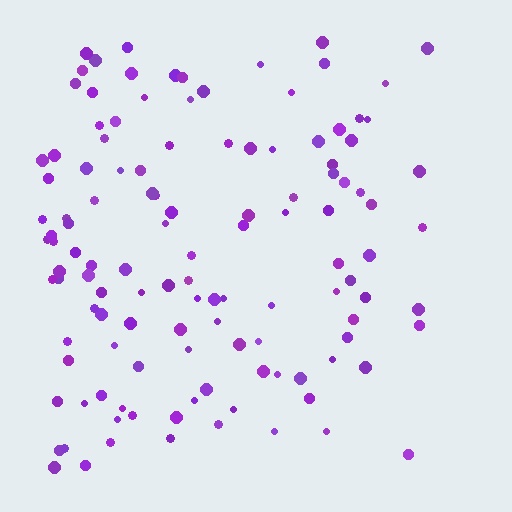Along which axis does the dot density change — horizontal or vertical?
Horizontal.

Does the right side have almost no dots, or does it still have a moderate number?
Still a moderate number, just noticeably fewer than the left.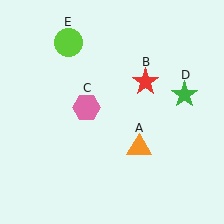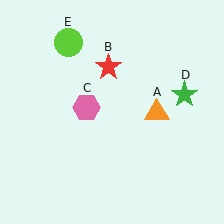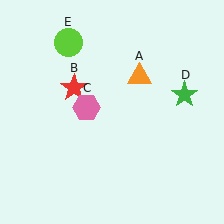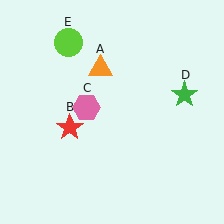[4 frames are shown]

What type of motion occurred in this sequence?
The orange triangle (object A), red star (object B) rotated counterclockwise around the center of the scene.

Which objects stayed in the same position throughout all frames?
Pink hexagon (object C) and green star (object D) and lime circle (object E) remained stationary.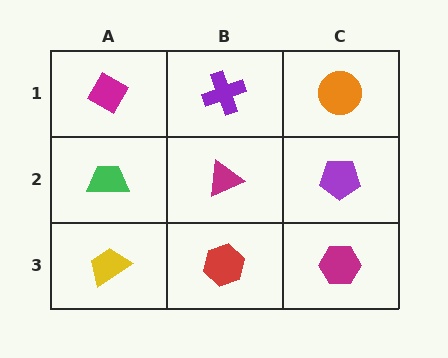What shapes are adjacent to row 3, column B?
A magenta triangle (row 2, column B), a yellow trapezoid (row 3, column A), a magenta hexagon (row 3, column C).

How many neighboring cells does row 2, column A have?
3.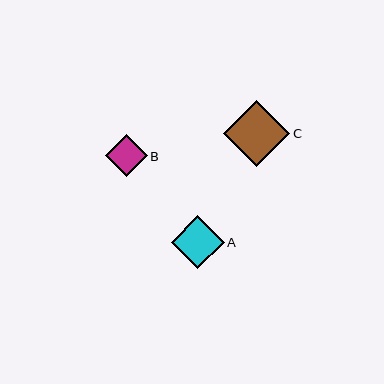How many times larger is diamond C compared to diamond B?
Diamond C is approximately 1.6 times the size of diamond B.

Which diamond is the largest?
Diamond C is the largest with a size of approximately 66 pixels.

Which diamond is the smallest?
Diamond B is the smallest with a size of approximately 41 pixels.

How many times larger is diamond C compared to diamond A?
Diamond C is approximately 1.2 times the size of diamond A.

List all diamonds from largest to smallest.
From largest to smallest: C, A, B.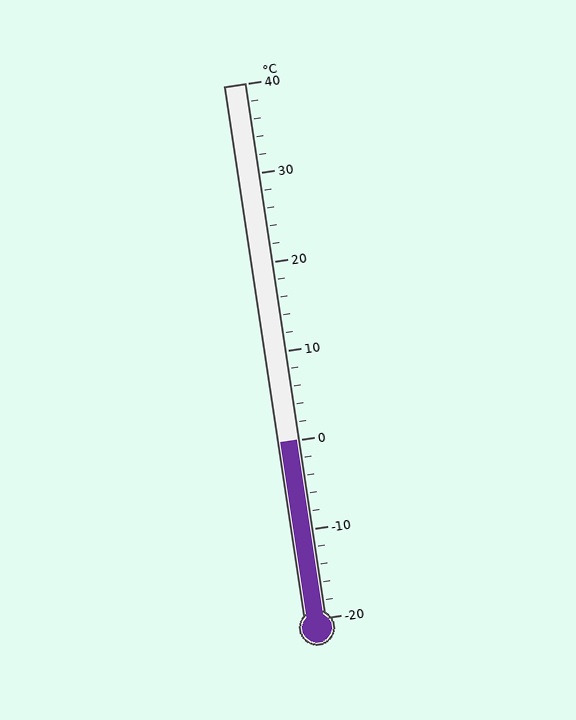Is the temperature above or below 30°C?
The temperature is below 30°C.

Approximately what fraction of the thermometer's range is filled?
The thermometer is filled to approximately 35% of its range.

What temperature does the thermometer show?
The thermometer shows approximately 0°C.